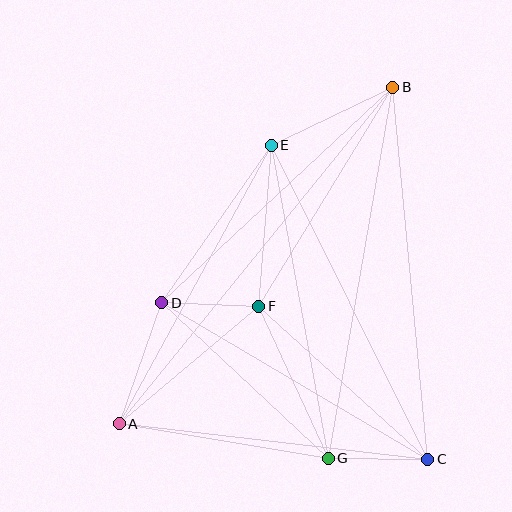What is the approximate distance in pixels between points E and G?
The distance between E and G is approximately 318 pixels.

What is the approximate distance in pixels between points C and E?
The distance between C and E is approximately 351 pixels.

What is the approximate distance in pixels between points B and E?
The distance between B and E is approximately 134 pixels.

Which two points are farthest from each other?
Points A and B are farthest from each other.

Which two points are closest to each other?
Points D and F are closest to each other.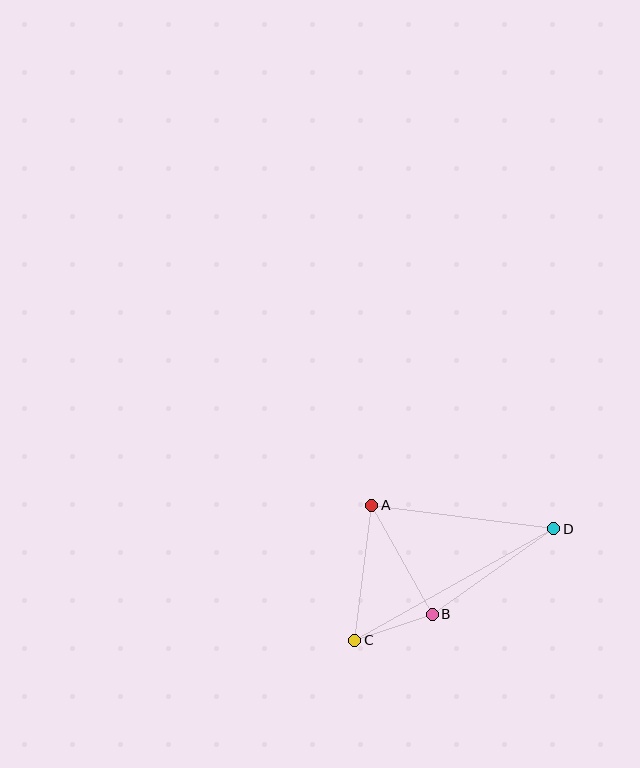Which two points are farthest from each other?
Points C and D are farthest from each other.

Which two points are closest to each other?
Points B and C are closest to each other.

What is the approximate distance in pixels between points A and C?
The distance between A and C is approximately 136 pixels.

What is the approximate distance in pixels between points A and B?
The distance between A and B is approximately 124 pixels.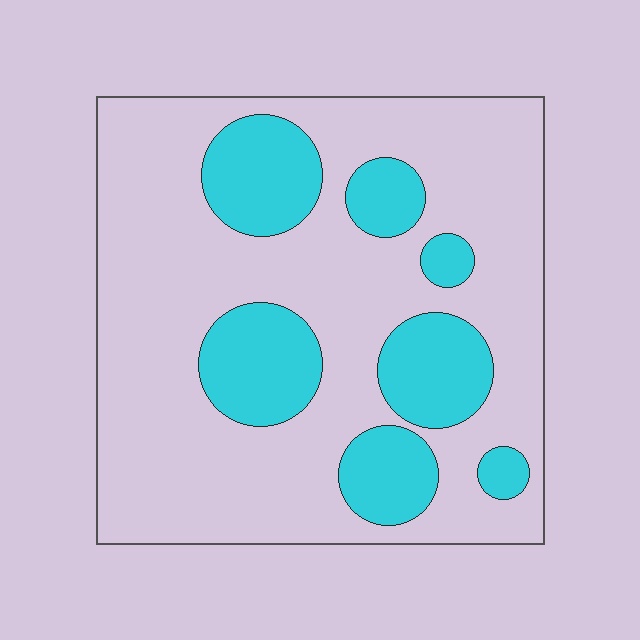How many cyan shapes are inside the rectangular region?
7.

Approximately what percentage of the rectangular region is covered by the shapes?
Approximately 25%.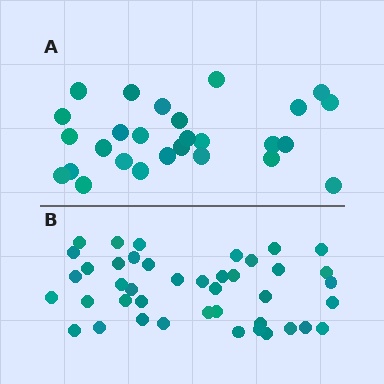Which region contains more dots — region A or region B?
Region B (the bottom region) has more dots.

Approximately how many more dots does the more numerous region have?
Region B has approximately 15 more dots than region A.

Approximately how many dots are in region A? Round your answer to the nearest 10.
About 30 dots. (The exact count is 27, which rounds to 30.)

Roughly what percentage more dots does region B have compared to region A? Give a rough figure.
About 55% more.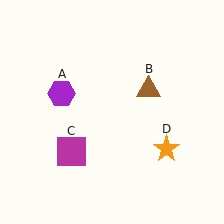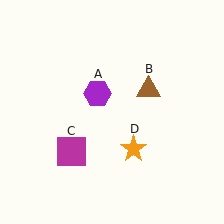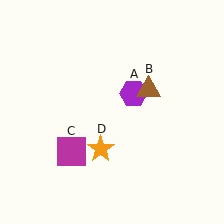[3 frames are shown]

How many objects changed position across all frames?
2 objects changed position: purple hexagon (object A), orange star (object D).